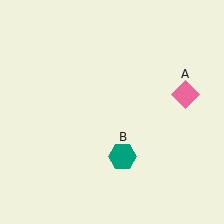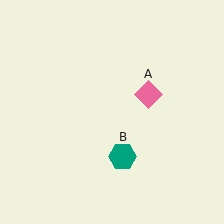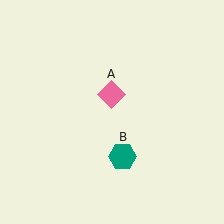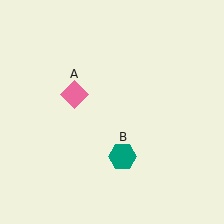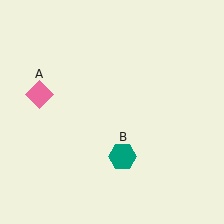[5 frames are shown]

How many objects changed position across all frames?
1 object changed position: pink diamond (object A).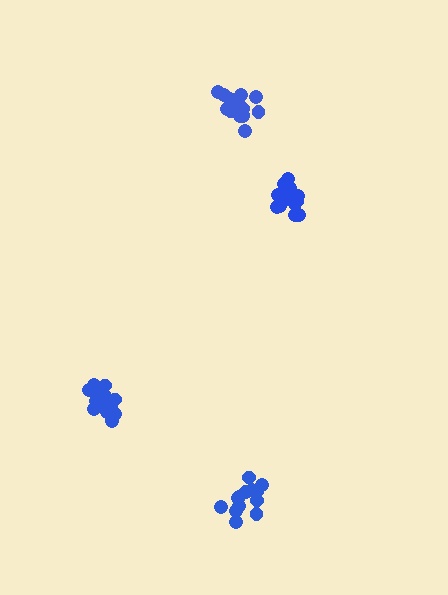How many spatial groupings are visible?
There are 4 spatial groupings.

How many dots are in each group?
Group 1: 15 dots, Group 2: 14 dots, Group 3: 17 dots, Group 4: 15 dots (61 total).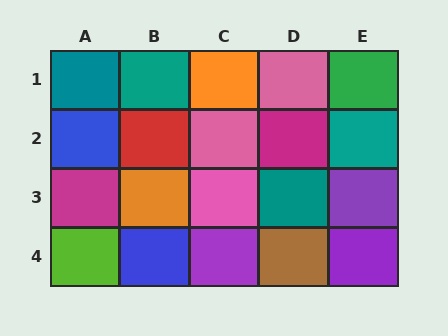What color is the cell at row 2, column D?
Magenta.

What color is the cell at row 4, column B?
Blue.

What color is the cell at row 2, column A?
Blue.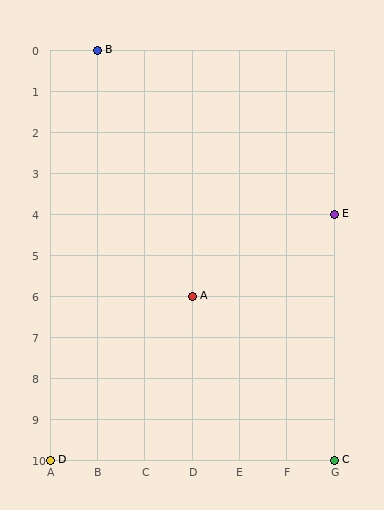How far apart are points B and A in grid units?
Points B and A are 2 columns and 6 rows apart (about 6.3 grid units diagonally).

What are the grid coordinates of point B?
Point B is at grid coordinates (B, 0).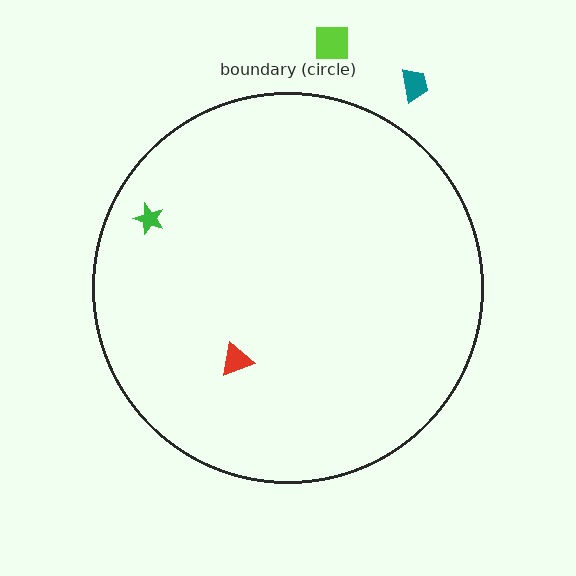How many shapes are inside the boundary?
2 inside, 2 outside.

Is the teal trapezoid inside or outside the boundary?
Outside.